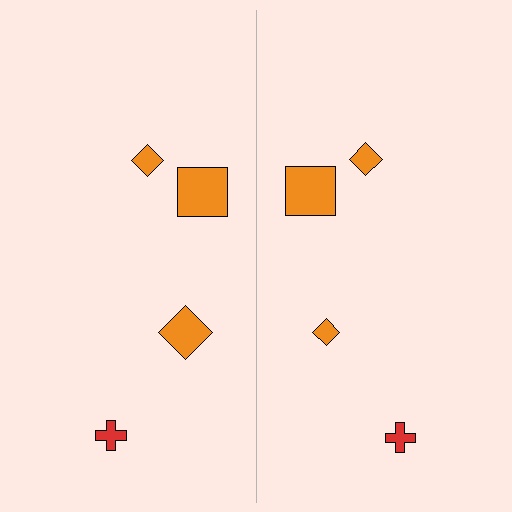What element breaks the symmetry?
The orange diamond on the right side has a different size than its mirror counterpart.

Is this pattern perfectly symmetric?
No, the pattern is not perfectly symmetric. The orange diamond on the right side has a different size than its mirror counterpart.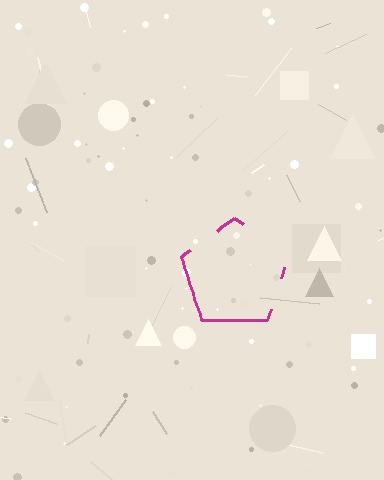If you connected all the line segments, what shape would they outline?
They would outline a pentagon.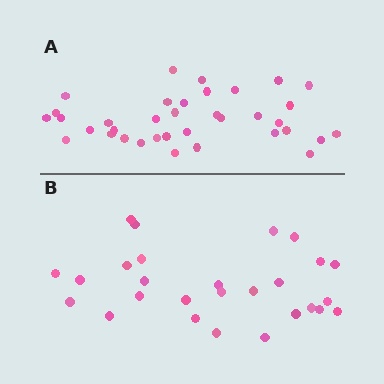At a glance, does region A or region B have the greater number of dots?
Region A (the top region) has more dots.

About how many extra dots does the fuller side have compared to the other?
Region A has roughly 8 or so more dots than region B.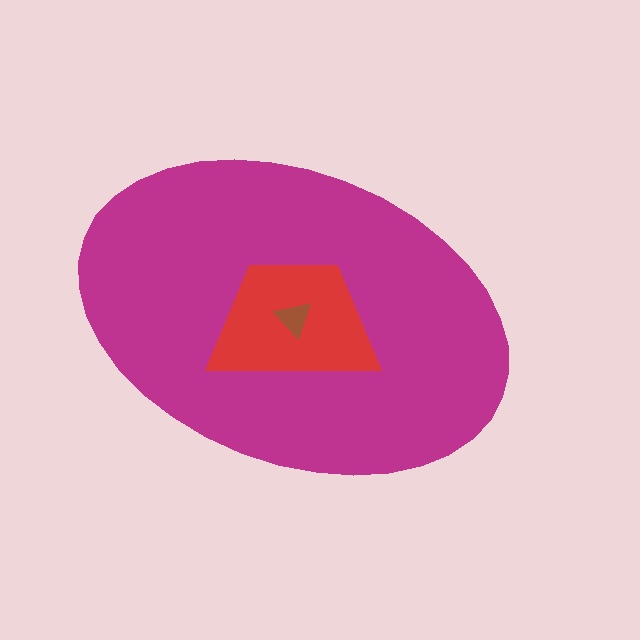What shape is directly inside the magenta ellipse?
The red trapezoid.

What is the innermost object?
The brown triangle.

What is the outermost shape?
The magenta ellipse.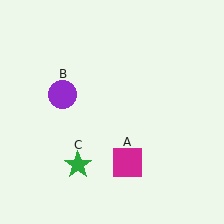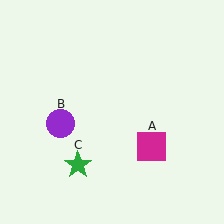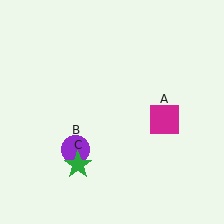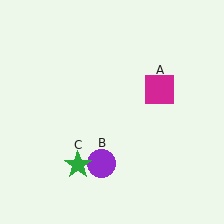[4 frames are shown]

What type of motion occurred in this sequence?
The magenta square (object A), purple circle (object B) rotated counterclockwise around the center of the scene.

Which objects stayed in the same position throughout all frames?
Green star (object C) remained stationary.